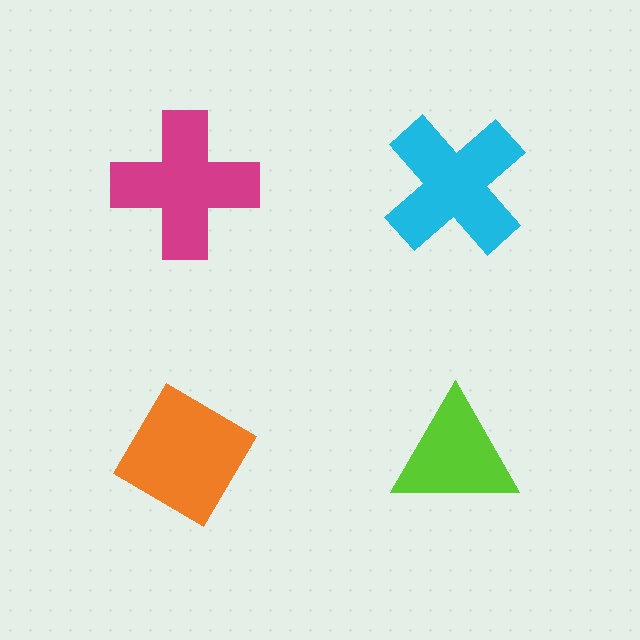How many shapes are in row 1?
2 shapes.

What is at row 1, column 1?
A magenta cross.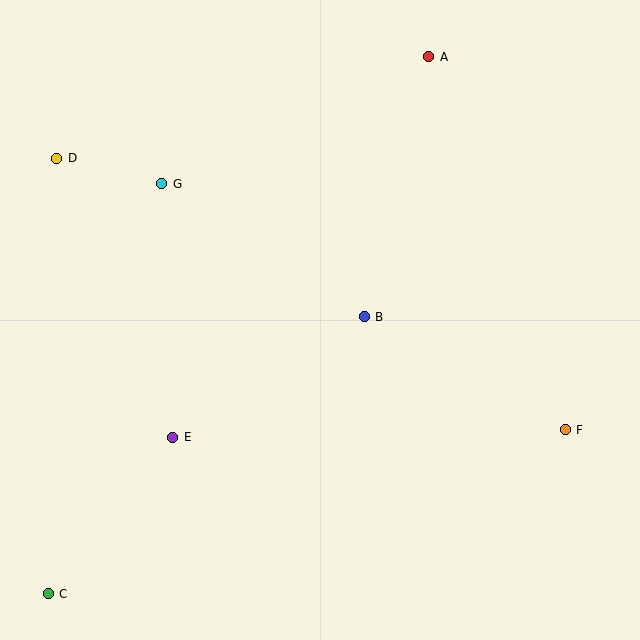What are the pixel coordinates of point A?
Point A is at (429, 57).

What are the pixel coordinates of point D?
Point D is at (57, 158).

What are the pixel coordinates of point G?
Point G is at (162, 184).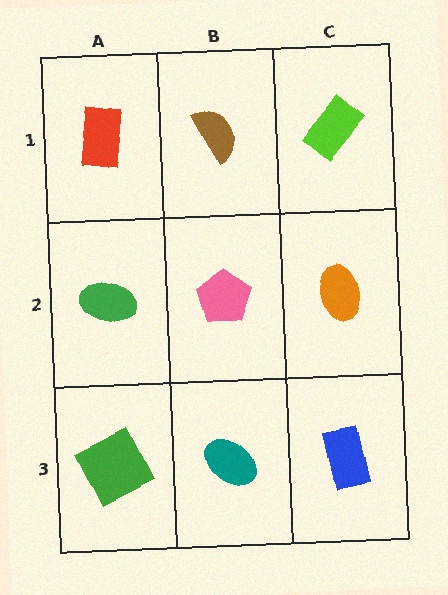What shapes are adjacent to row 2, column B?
A brown semicircle (row 1, column B), a teal ellipse (row 3, column B), a green ellipse (row 2, column A), an orange ellipse (row 2, column C).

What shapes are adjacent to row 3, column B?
A pink pentagon (row 2, column B), a green square (row 3, column A), a blue rectangle (row 3, column C).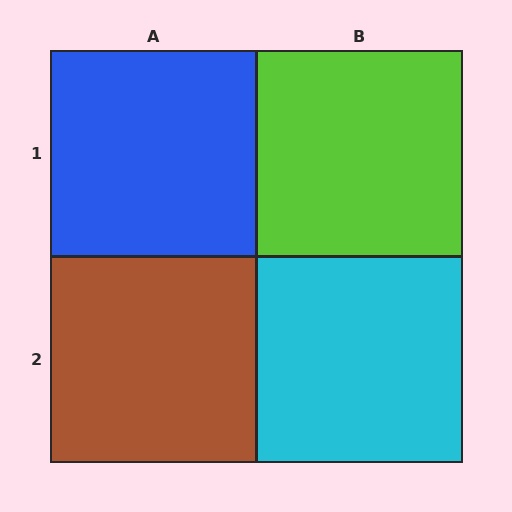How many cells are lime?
1 cell is lime.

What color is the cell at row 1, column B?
Lime.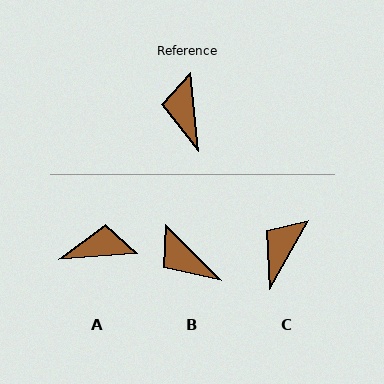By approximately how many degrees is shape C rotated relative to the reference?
Approximately 35 degrees clockwise.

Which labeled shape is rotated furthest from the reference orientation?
A, about 91 degrees away.